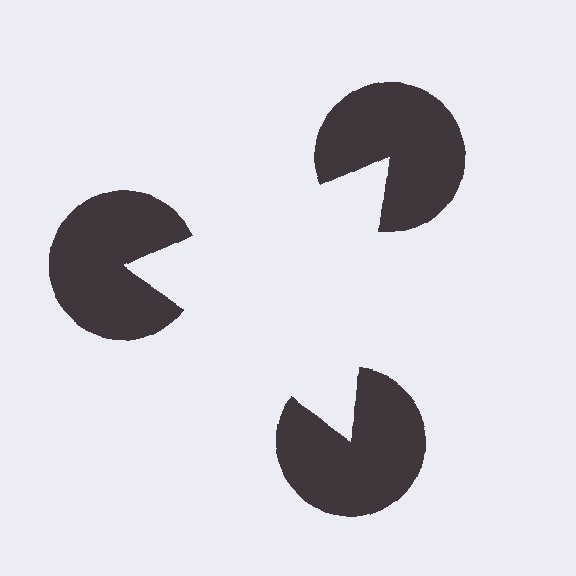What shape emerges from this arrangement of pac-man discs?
An illusory triangle — its edges are inferred from the aligned wedge cuts in the pac-man discs, not physically drawn.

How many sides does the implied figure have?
3 sides.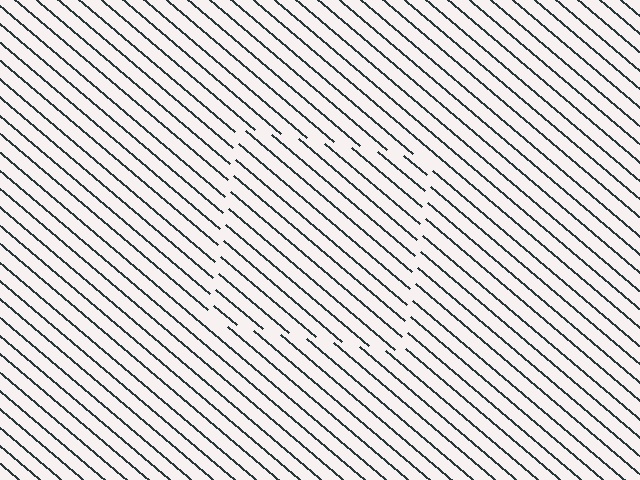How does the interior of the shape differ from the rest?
The interior of the shape contains the same grating, shifted by half a period — the contour is defined by the phase discontinuity where line-ends from the inner and outer gratings abut.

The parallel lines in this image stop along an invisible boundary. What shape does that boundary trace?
An illusory square. The interior of the shape contains the same grating, shifted by half a period — the contour is defined by the phase discontinuity where line-ends from the inner and outer gratings abut.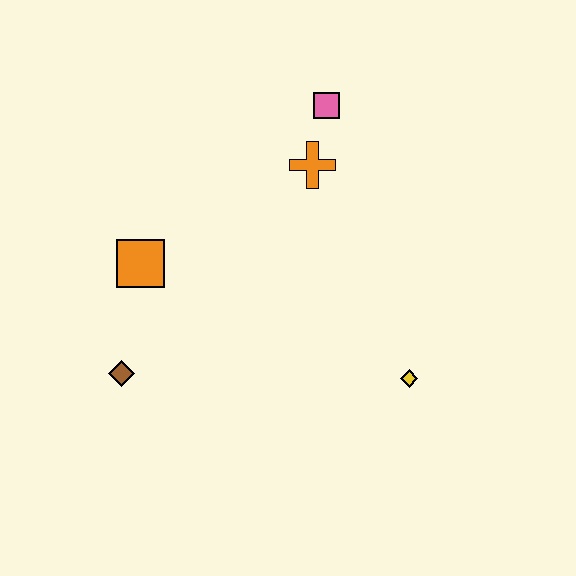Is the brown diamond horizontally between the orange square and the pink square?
No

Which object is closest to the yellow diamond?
The orange cross is closest to the yellow diamond.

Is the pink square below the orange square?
No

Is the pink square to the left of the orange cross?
No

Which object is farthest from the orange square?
The yellow diamond is farthest from the orange square.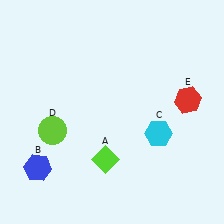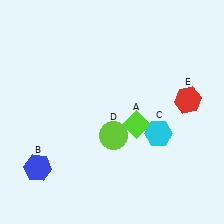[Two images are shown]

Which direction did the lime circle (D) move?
The lime circle (D) moved right.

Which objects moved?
The objects that moved are: the lime diamond (A), the lime circle (D).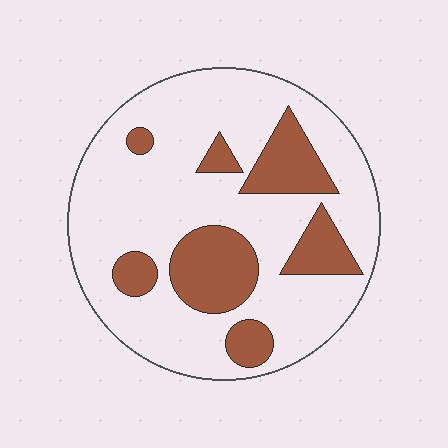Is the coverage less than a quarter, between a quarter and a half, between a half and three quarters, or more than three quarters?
Less than a quarter.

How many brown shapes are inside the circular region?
7.